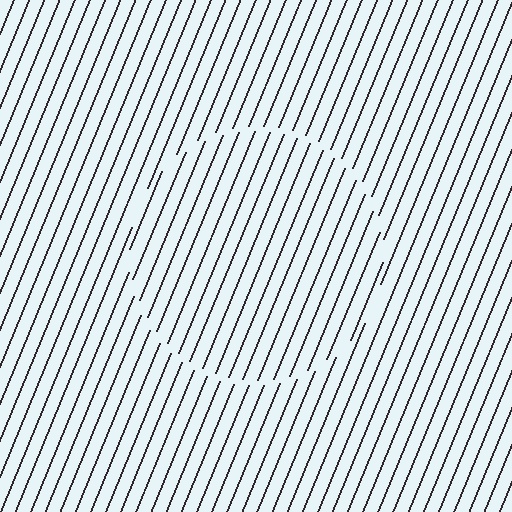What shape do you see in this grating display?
An illusory circle. The interior of the shape contains the same grating, shifted by half a period — the contour is defined by the phase discontinuity where line-ends from the inner and outer gratings abut.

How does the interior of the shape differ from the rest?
The interior of the shape contains the same grating, shifted by half a period — the contour is defined by the phase discontinuity where line-ends from the inner and outer gratings abut.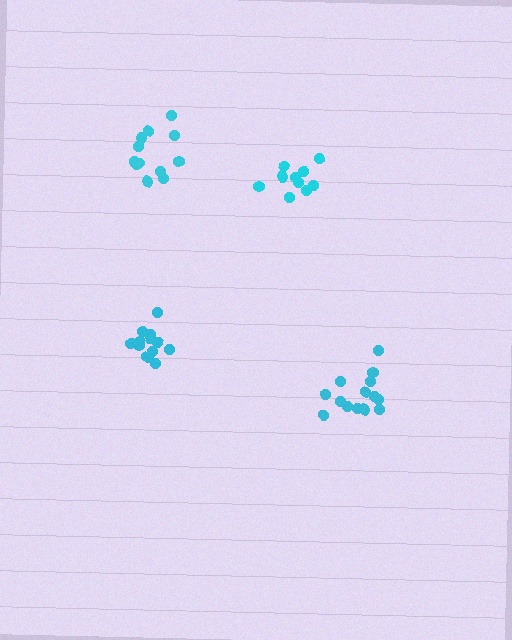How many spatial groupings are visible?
There are 4 spatial groupings.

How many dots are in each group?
Group 1: 12 dots, Group 2: 14 dots, Group 3: 13 dots, Group 4: 10 dots (49 total).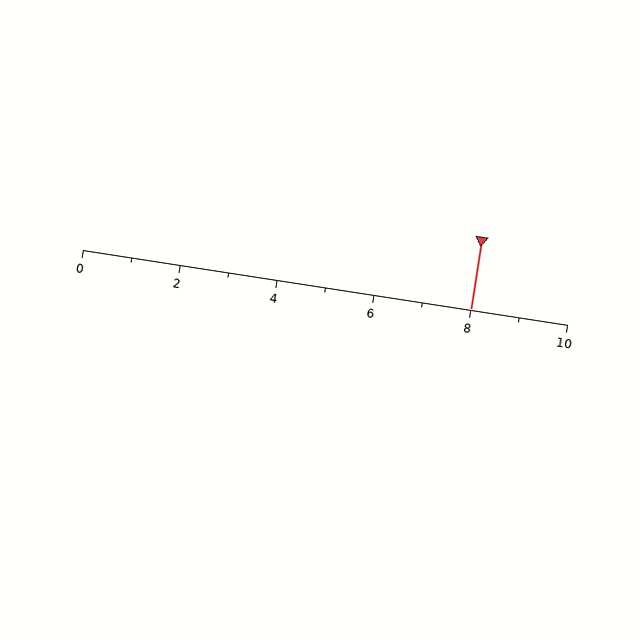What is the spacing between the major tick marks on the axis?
The major ticks are spaced 2 apart.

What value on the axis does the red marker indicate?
The marker indicates approximately 8.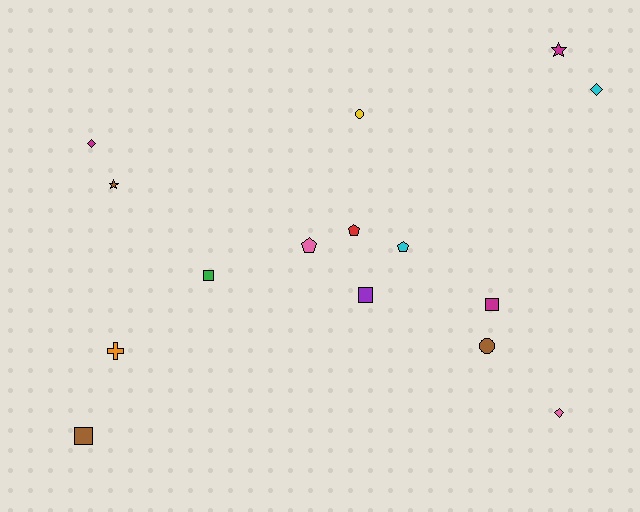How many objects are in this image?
There are 15 objects.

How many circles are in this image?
There are 2 circles.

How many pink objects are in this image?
There are 2 pink objects.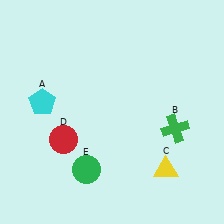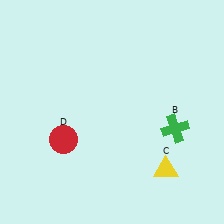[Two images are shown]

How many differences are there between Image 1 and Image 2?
There are 2 differences between the two images.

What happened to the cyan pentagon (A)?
The cyan pentagon (A) was removed in Image 2. It was in the top-left area of Image 1.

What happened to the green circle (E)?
The green circle (E) was removed in Image 2. It was in the bottom-left area of Image 1.